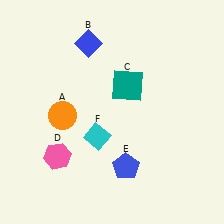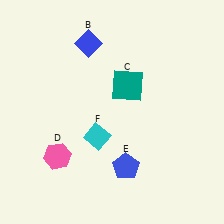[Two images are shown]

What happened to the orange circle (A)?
The orange circle (A) was removed in Image 2. It was in the bottom-left area of Image 1.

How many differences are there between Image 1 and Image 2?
There is 1 difference between the two images.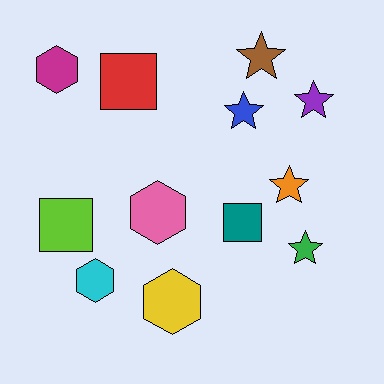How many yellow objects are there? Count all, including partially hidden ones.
There is 1 yellow object.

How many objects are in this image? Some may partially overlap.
There are 12 objects.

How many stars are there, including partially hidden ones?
There are 5 stars.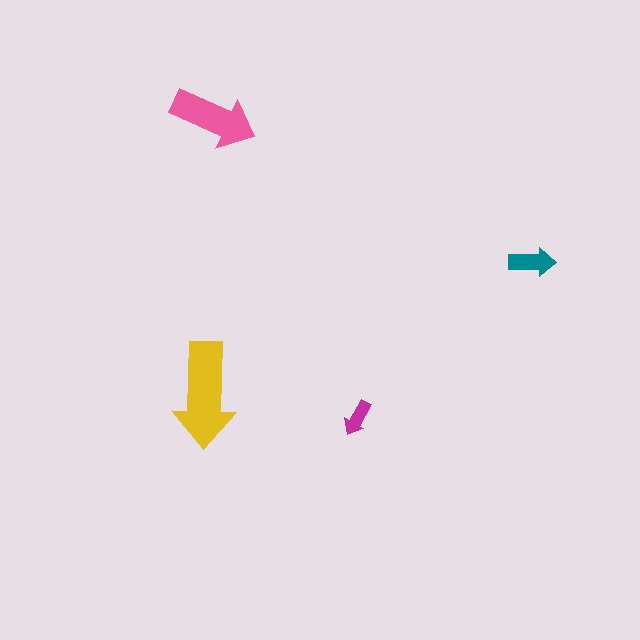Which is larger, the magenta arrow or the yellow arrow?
The yellow one.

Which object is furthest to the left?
The yellow arrow is leftmost.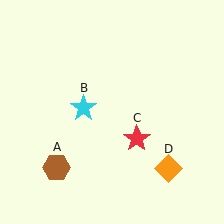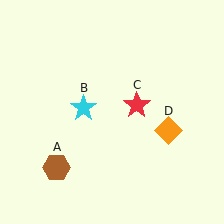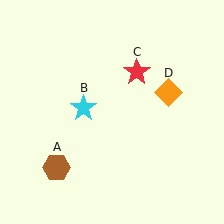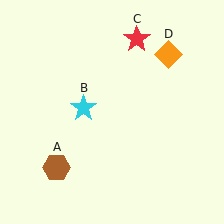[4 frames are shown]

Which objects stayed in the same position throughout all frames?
Brown hexagon (object A) and cyan star (object B) remained stationary.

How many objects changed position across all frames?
2 objects changed position: red star (object C), orange diamond (object D).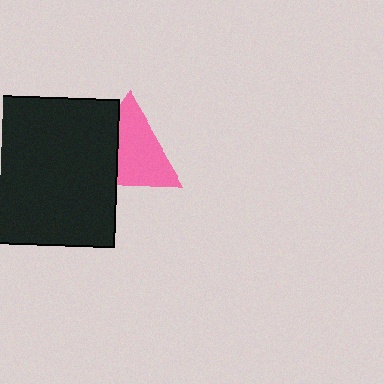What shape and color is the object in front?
The object in front is a black square.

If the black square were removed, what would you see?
You would see the complete pink triangle.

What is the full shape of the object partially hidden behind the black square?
The partially hidden object is a pink triangle.